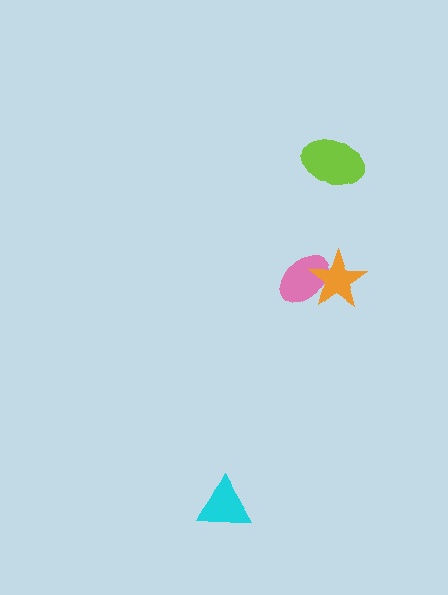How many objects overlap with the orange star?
1 object overlaps with the orange star.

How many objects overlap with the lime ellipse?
0 objects overlap with the lime ellipse.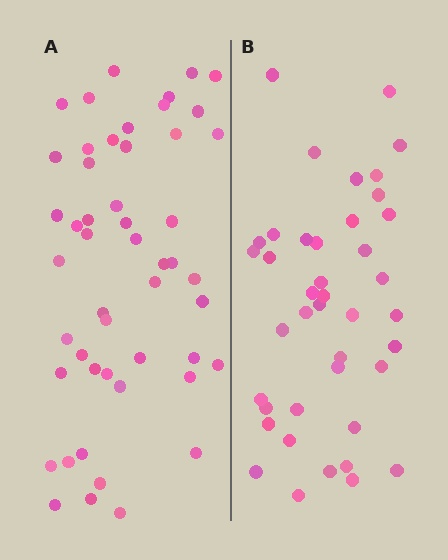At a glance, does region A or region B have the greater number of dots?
Region A (the left region) has more dots.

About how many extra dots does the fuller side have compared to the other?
Region A has roughly 8 or so more dots than region B.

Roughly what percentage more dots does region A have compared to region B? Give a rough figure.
About 20% more.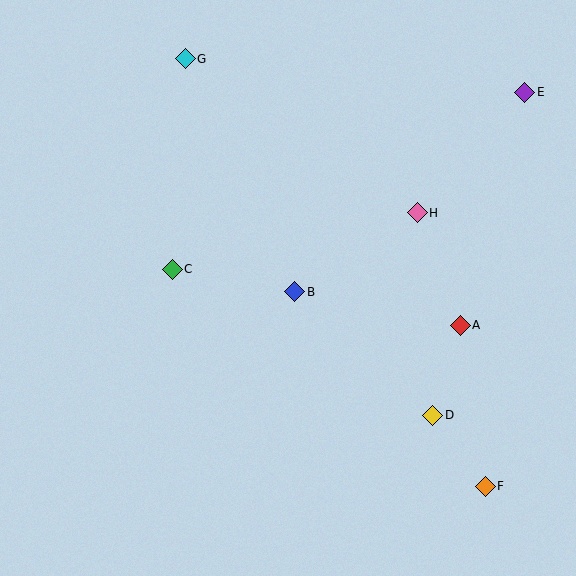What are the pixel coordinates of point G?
Point G is at (185, 59).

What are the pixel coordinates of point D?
Point D is at (433, 415).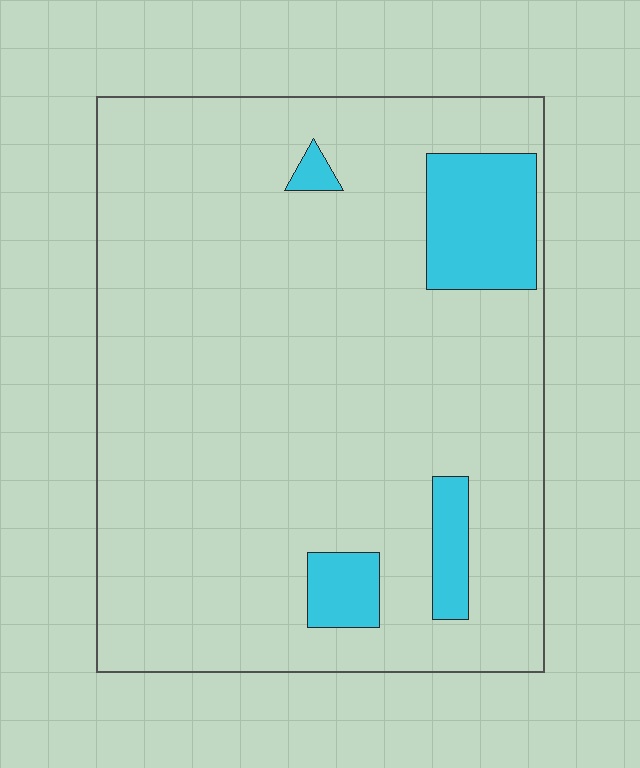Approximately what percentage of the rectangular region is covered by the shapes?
Approximately 10%.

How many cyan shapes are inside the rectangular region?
4.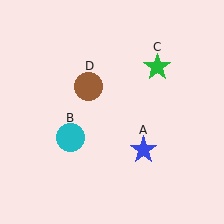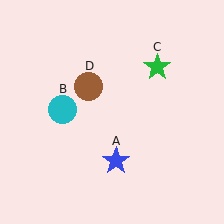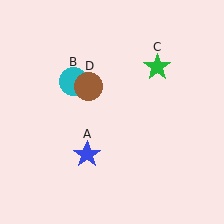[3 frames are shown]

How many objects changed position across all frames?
2 objects changed position: blue star (object A), cyan circle (object B).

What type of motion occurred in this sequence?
The blue star (object A), cyan circle (object B) rotated clockwise around the center of the scene.